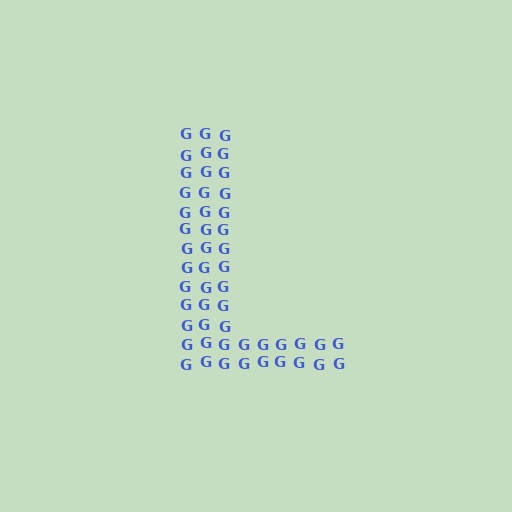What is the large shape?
The large shape is the letter L.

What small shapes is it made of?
It is made of small letter G's.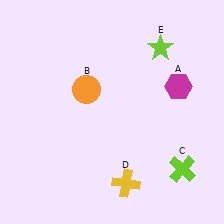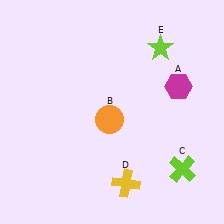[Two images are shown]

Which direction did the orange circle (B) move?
The orange circle (B) moved down.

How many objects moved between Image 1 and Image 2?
1 object moved between the two images.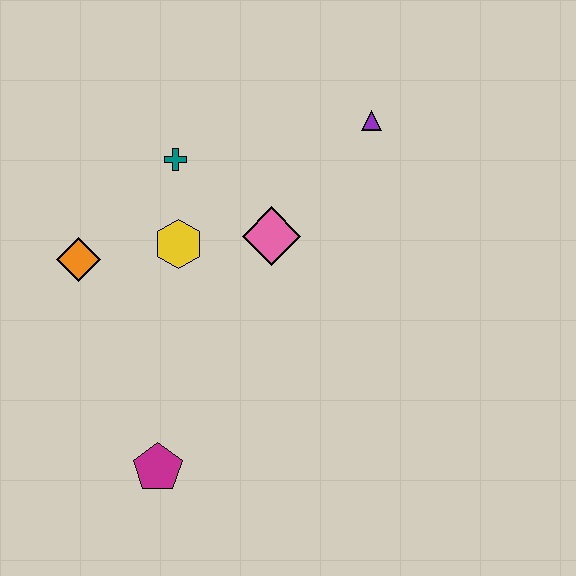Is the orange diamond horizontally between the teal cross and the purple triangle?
No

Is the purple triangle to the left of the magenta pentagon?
No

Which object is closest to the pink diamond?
The yellow hexagon is closest to the pink diamond.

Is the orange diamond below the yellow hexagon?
Yes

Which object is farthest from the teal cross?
The magenta pentagon is farthest from the teal cross.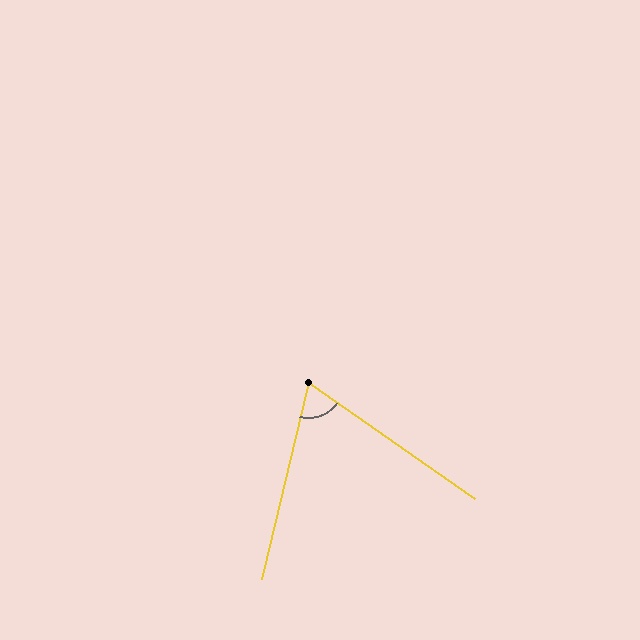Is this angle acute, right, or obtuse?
It is acute.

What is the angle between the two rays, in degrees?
Approximately 69 degrees.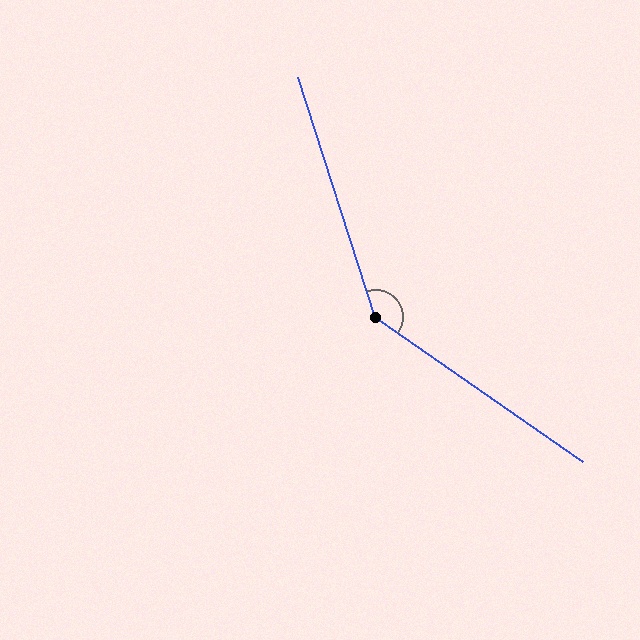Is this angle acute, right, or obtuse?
It is obtuse.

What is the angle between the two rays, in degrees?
Approximately 143 degrees.